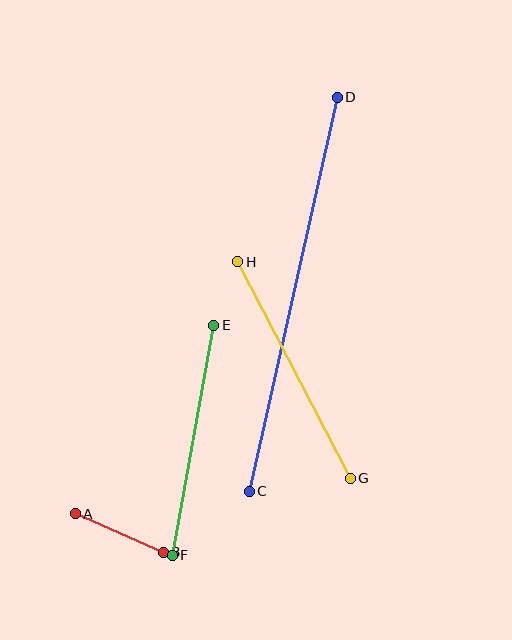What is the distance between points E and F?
The distance is approximately 234 pixels.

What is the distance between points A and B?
The distance is approximately 96 pixels.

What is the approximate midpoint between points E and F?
The midpoint is at approximately (193, 440) pixels.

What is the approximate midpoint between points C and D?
The midpoint is at approximately (293, 294) pixels.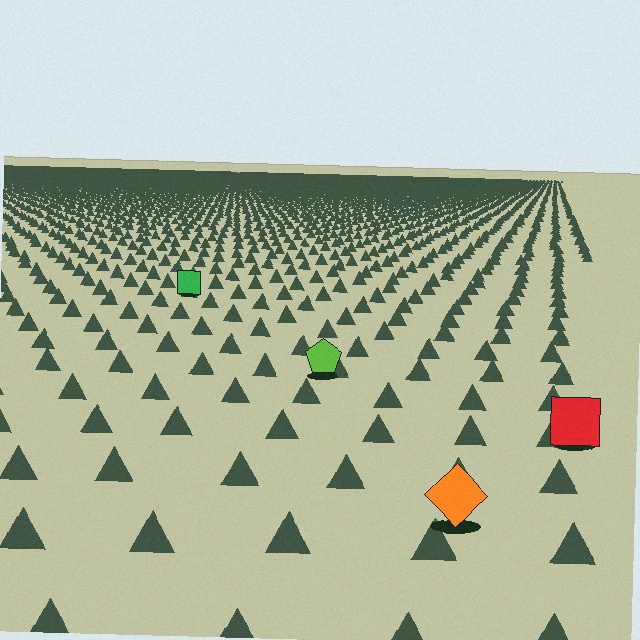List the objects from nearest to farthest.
From nearest to farthest: the orange diamond, the red square, the lime pentagon, the green square.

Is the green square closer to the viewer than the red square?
No. The red square is closer — you can tell from the texture gradient: the ground texture is coarser near it.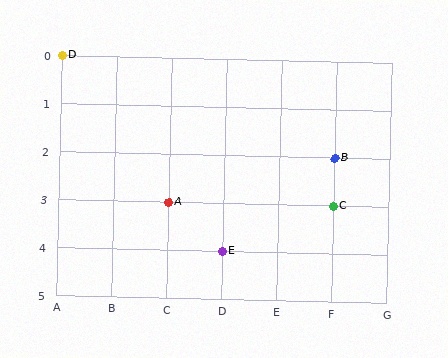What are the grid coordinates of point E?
Point E is at grid coordinates (D, 4).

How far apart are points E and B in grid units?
Points E and B are 2 columns and 2 rows apart (about 2.8 grid units diagonally).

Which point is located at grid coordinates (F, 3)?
Point C is at (F, 3).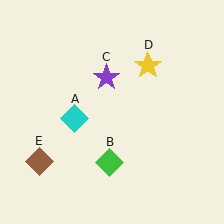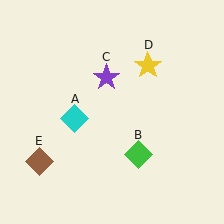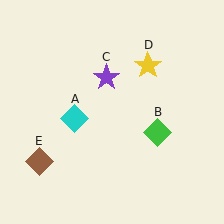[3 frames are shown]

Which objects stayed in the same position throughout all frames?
Cyan diamond (object A) and purple star (object C) and yellow star (object D) and brown diamond (object E) remained stationary.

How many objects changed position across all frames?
1 object changed position: green diamond (object B).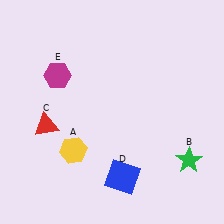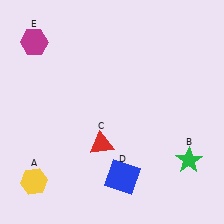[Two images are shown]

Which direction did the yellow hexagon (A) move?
The yellow hexagon (A) moved left.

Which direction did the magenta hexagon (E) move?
The magenta hexagon (E) moved up.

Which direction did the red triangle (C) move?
The red triangle (C) moved right.